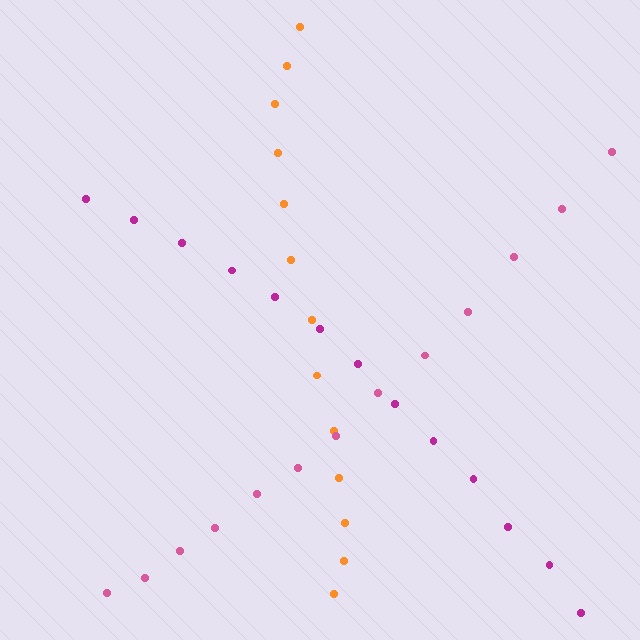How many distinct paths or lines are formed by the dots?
There are 3 distinct paths.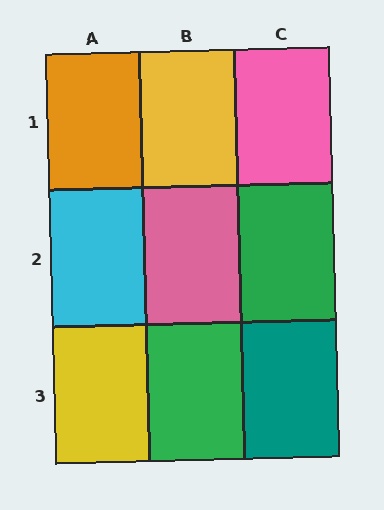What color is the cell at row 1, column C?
Pink.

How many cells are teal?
1 cell is teal.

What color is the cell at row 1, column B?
Yellow.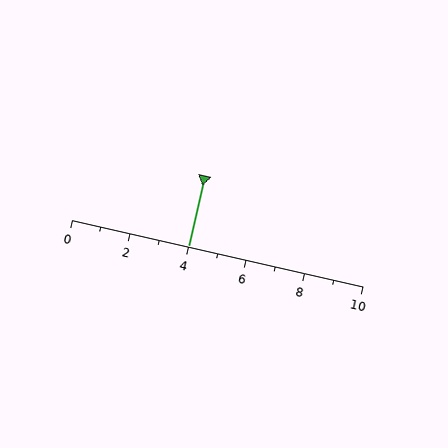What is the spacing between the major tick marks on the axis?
The major ticks are spaced 2 apart.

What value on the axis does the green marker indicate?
The marker indicates approximately 4.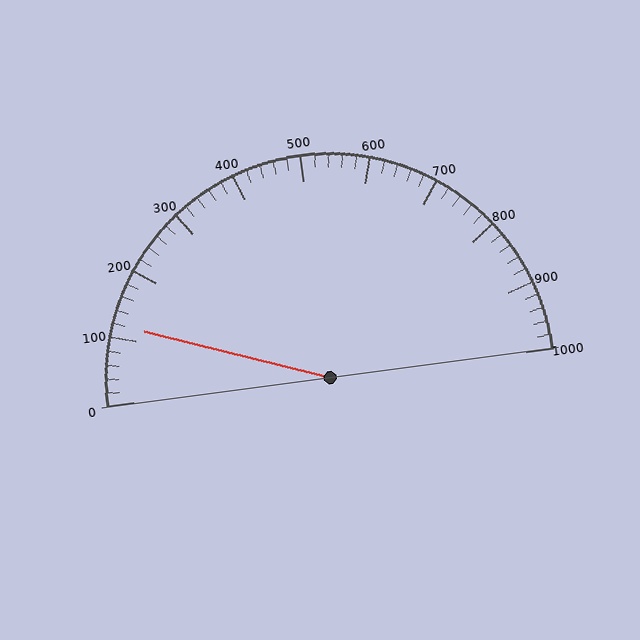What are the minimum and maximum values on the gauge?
The gauge ranges from 0 to 1000.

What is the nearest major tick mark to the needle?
The nearest major tick mark is 100.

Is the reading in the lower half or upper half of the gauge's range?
The reading is in the lower half of the range (0 to 1000).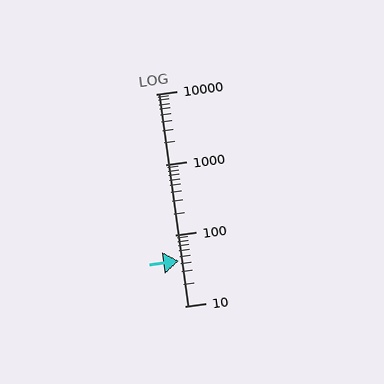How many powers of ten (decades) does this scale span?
The scale spans 3 decades, from 10 to 10000.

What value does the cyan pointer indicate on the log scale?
The pointer indicates approximately 43.